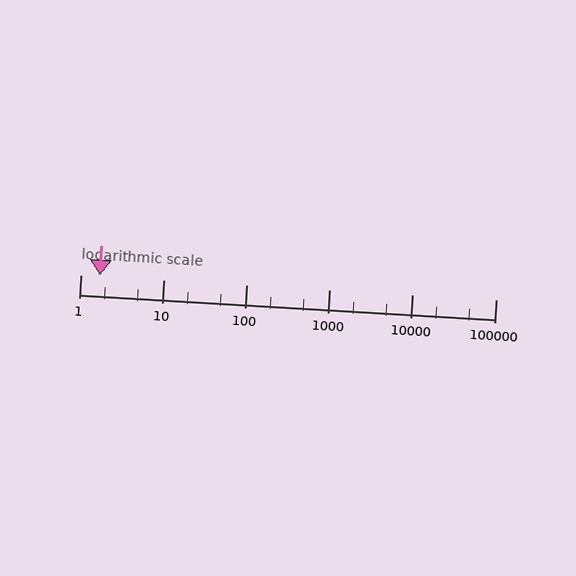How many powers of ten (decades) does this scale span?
The scale spans 5 decades, from 1 to 100000.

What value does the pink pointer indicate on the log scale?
The pointer indicates approximately 1.7.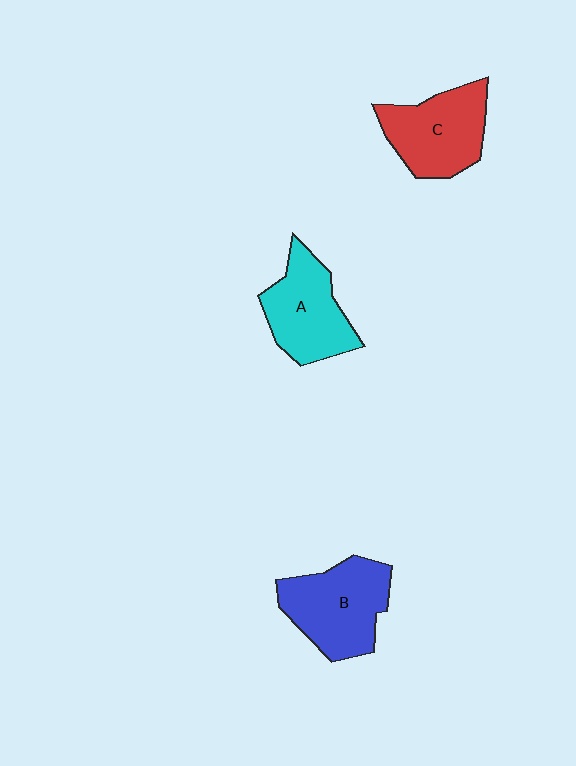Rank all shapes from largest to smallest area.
From largest to smallest: B (blue), C (red), A (cyan).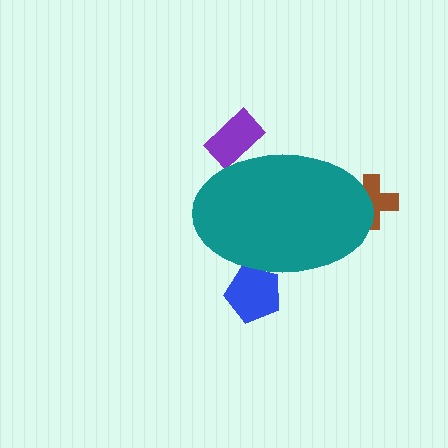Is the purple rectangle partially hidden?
Yes, the purple rectangle is partially hidden behind the teal ellipse.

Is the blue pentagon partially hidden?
Yes, the blue pentagon is partially hidden behind the teal ellipse.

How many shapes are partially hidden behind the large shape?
3 shapes are partially hidden.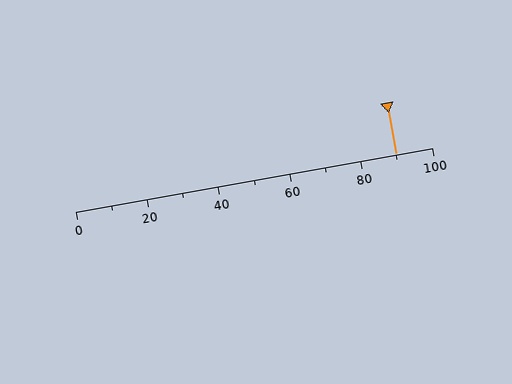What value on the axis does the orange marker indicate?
The marker indicates approximately 90.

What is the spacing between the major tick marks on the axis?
The major ticks are spaced 20 apart.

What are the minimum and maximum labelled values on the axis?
The axis runs from 0 to 100.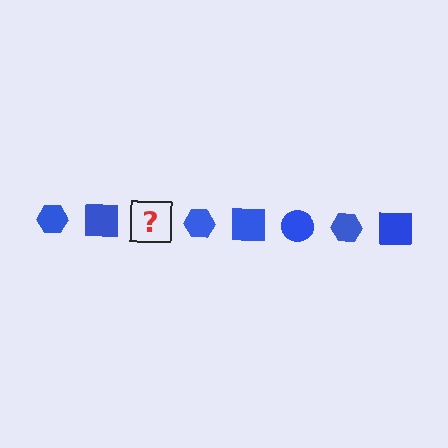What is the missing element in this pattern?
The missing element is a blue circle.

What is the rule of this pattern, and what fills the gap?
The rule is that the pattern cycles through hexagon, square, circle shapes in blue. The gap should be filled with a blue circle.